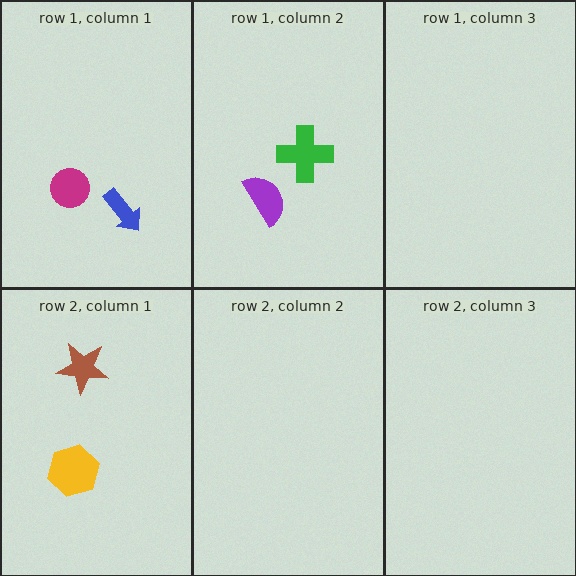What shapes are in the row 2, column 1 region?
The brown star, the yellow hexagon.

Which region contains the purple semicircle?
The row 1, column 2 region.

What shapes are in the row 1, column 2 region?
The purple semicircle, the green cross.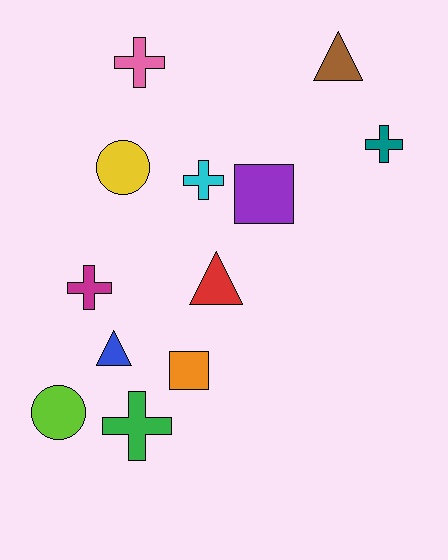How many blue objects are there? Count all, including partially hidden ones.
There is 1 blue object.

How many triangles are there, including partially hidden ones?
There are 3 triangles.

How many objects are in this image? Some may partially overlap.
There are 12 objects.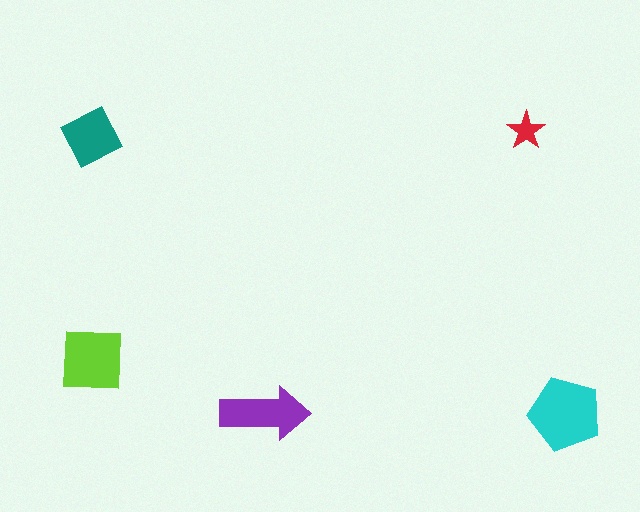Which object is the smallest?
The red star.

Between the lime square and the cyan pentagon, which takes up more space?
The cyan pentagon.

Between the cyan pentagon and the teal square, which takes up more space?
The cyan pentagon.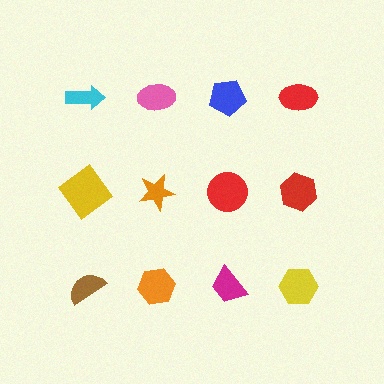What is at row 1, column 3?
A blue pentagon.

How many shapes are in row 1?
4 shapes.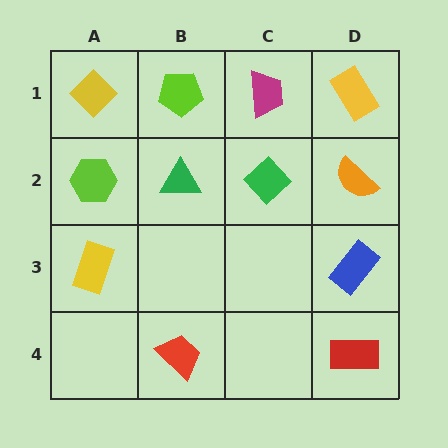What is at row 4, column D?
A red rectangle.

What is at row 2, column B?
A green triangle.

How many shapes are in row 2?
4 shapes.